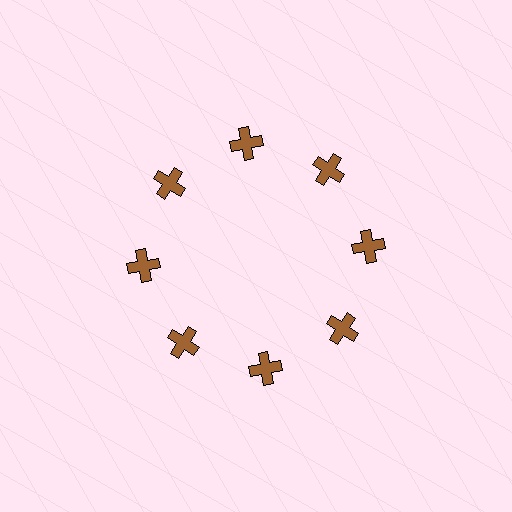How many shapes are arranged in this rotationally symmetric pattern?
There are 8 shapes, arranged in 8 groups of 1.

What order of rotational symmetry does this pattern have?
This pattern has 8-fold rotational symmetry.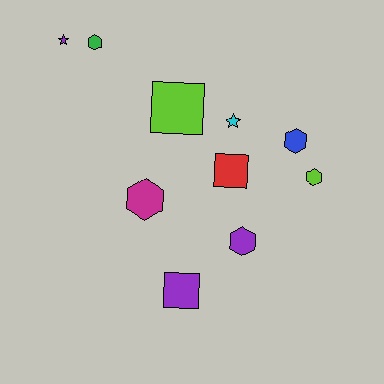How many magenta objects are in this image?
There is 1 magenta object.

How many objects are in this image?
There are 10 objects.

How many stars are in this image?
There are 2 stars.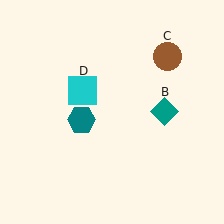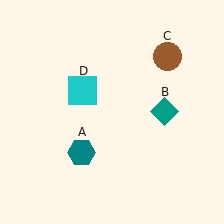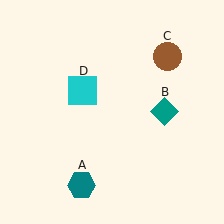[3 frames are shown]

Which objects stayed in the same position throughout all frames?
Teal diamond (object B) and brown circle (object C) and cyan square (object D) remained stationary.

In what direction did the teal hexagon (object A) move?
The teal hexagon (object A) moved down.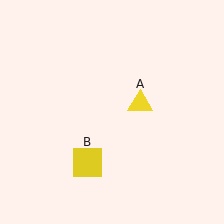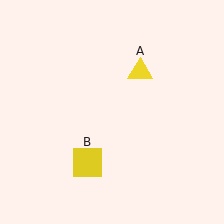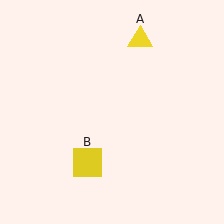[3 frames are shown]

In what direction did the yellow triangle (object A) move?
The yellow triangle (object A) moved up.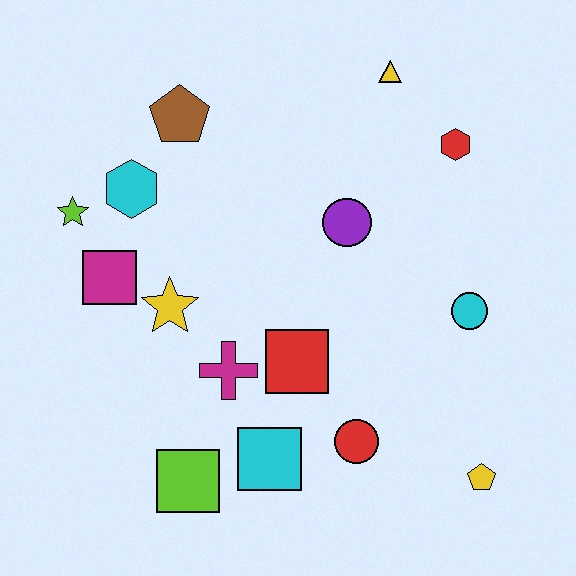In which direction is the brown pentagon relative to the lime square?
The brown pentagon is above the lime square.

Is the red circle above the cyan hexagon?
No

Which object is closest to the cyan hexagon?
The lime star is closest to the cyan hexagon.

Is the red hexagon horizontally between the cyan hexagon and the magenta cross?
No